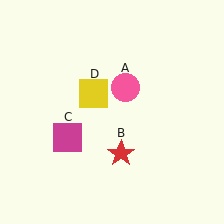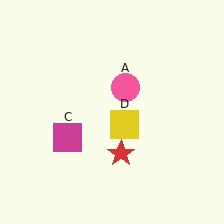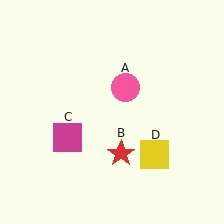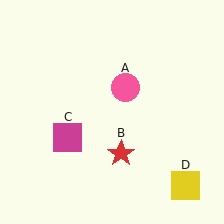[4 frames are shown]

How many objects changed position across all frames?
1 object changed position: yellow square (object D).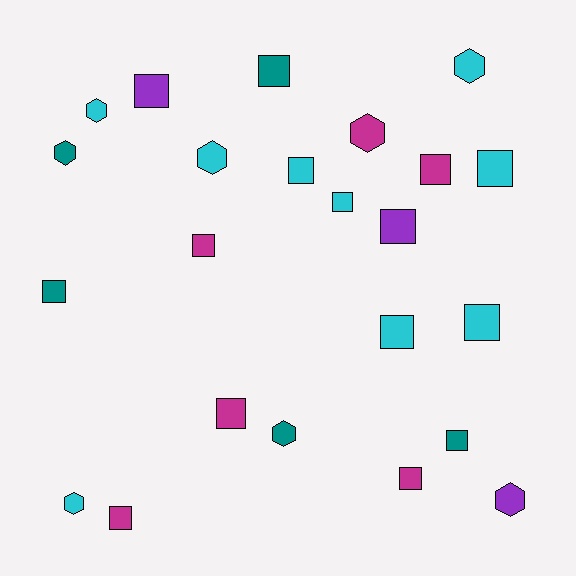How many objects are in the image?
There are 23 objects.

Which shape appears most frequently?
Square, with 15 objects.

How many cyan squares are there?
There are 5 cyan squares.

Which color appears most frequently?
Cyan, with 9 objects.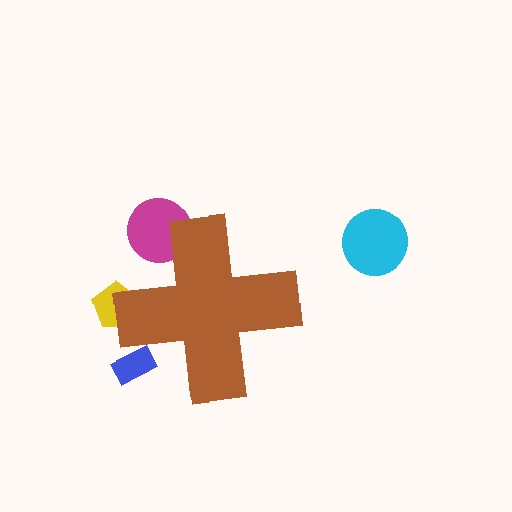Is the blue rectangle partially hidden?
Yes, the blue rectangle is partially hidden behind the brown cross.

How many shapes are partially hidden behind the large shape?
3 shapes are partially hidden.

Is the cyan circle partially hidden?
No, the cyan circle is fully visible.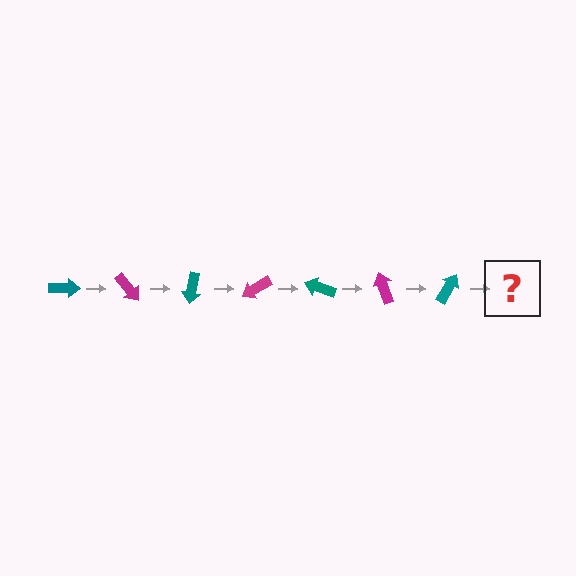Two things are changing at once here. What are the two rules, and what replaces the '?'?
The two rules are that it rotates 50 degrees each step and the color cycles through teal and magenta. The '?' should be a magenta arrow, rotated 350 degrees from the start.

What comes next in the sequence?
The next element should be a magenta arrow, rotated 350 degrees from the start.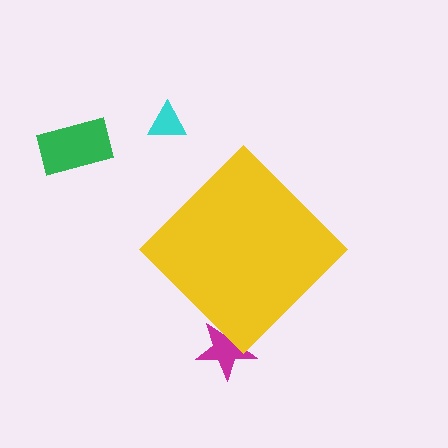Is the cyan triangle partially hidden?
No, the cyan triangle is fully visible.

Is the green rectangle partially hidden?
No, the green rectangle is fully visible.